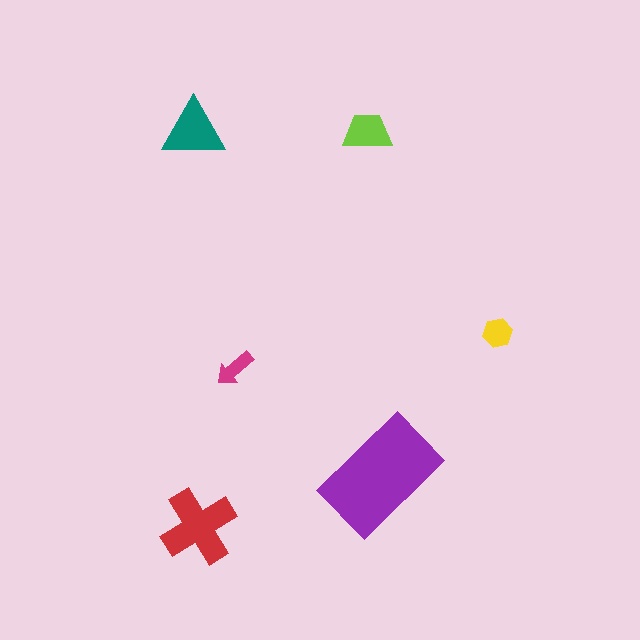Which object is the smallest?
The magenta arrow.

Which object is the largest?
The purple rectangle.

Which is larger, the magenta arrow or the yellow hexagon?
The yellow hexagon.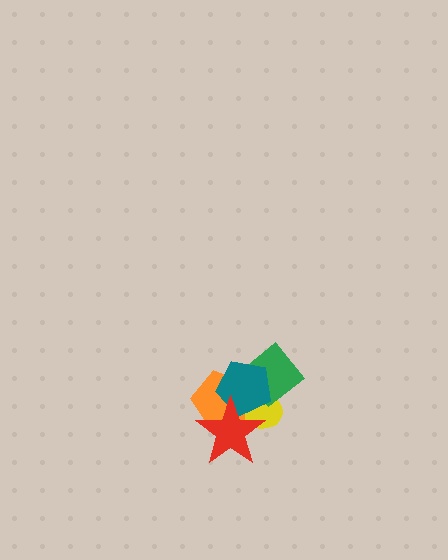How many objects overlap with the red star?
3 objects overlap with the red star.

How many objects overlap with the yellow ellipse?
4 objects overlap with the yellow ellipse.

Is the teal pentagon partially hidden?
Yes, it is partially covered by another shape.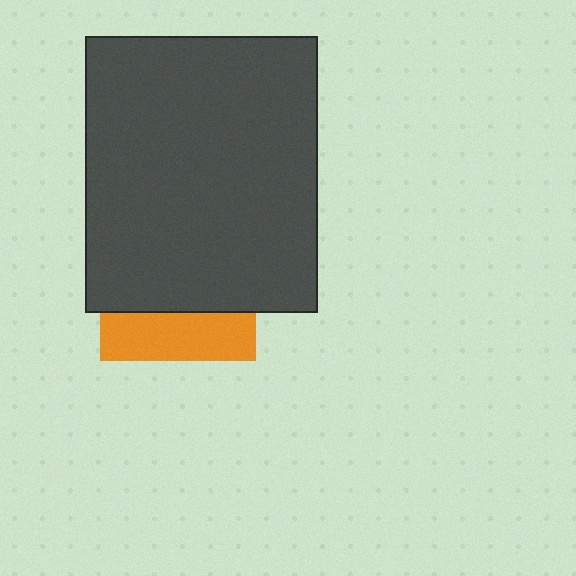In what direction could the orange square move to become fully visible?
The orange square could move down. That would shift it out from behind the dark gray rectangle entirely.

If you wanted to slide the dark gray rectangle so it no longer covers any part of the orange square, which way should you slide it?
Slide it up — that is the most direct way to separate the two shapes.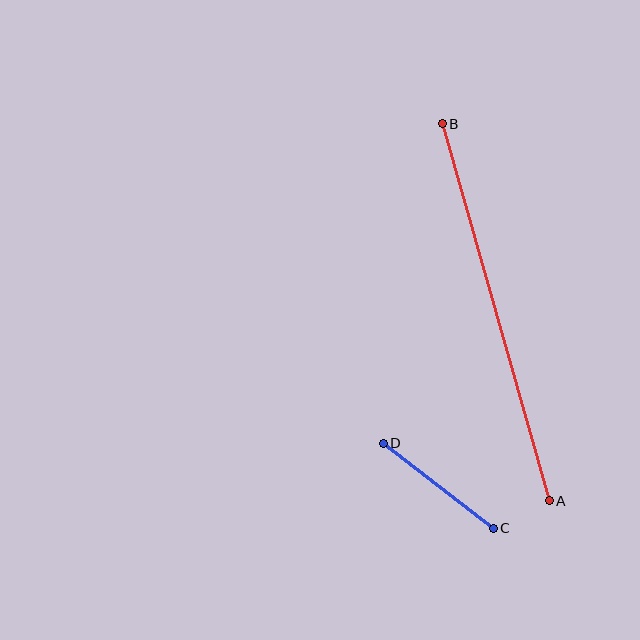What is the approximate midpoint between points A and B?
The midpoint is at approximately (496, 312) pixels.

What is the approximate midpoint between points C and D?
The midpoint is at approximately (438, 486) pixels.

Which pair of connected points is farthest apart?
Points A and B are farthest apart.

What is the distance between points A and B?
The distance is approximately 392 pixels.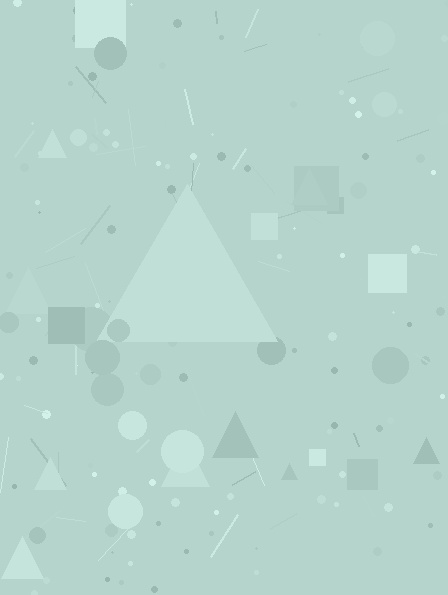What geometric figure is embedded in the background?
A triangle is embedded in the background.